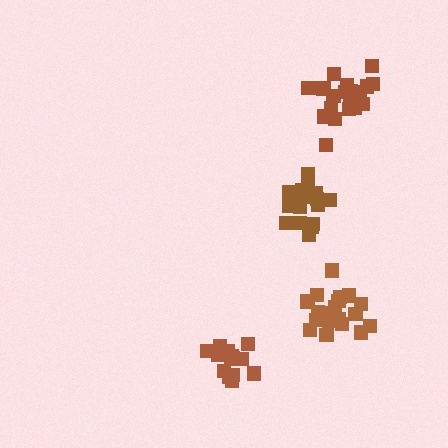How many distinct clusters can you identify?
There are 4 distinct clusters.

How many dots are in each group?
Group 1: 15 dots, Group 2: 19 dots, Group 3: 20 dots, Group 4: 20 dots (74 total).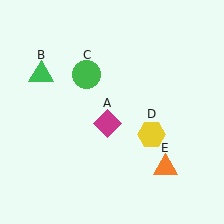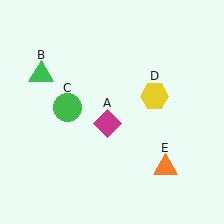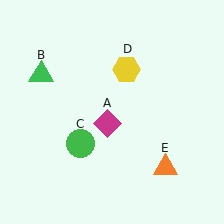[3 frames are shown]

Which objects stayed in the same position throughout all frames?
Magenta diamond (object A) and green triangle (object B) and orange triangle (object E) remained stationary.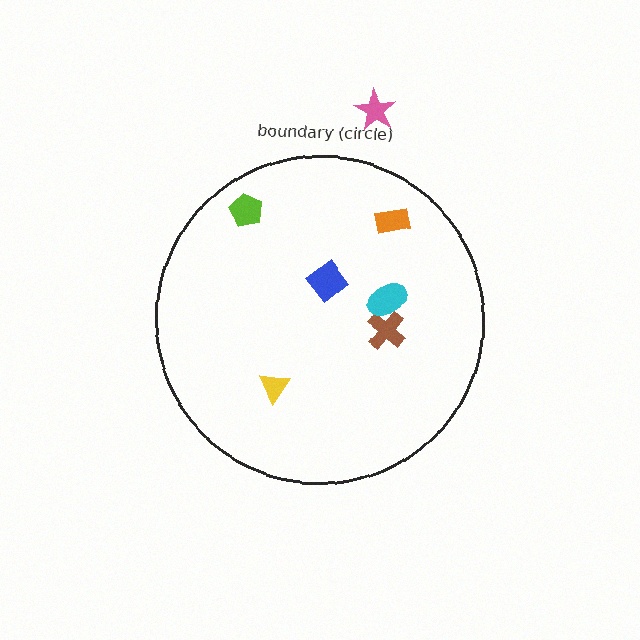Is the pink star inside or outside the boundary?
Outside.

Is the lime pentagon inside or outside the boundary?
Inside.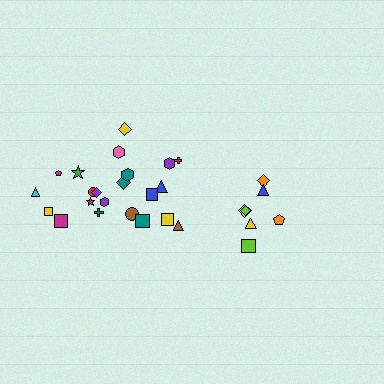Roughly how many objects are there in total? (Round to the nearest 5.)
Roughly 30 objects in total.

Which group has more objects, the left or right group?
The left group.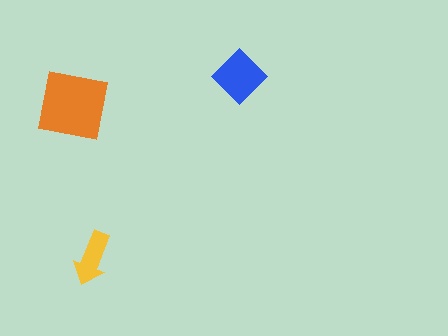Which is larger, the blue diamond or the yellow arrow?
The blue diamond.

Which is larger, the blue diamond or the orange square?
The orange square.